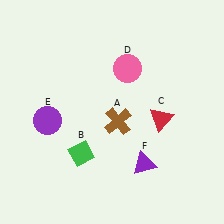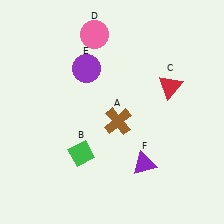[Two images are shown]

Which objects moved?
The objects that moved are: the red triangle (C), the pink circle (D), the purple circle (E).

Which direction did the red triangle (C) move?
The red triangle (C) moved up.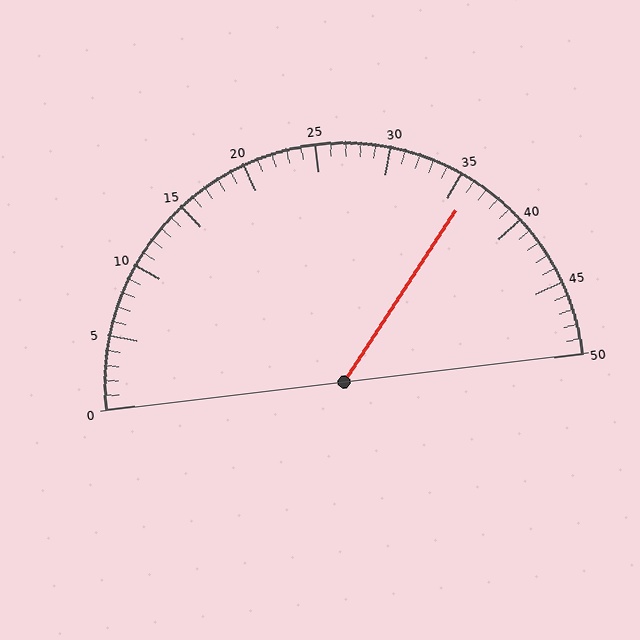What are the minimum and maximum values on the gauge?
The gauge ranges from 0 to 50.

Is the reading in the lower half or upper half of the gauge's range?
The reading is in the upper half of the range (0 to 50).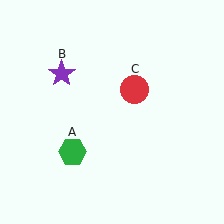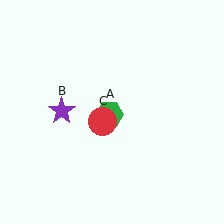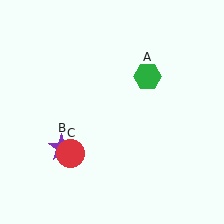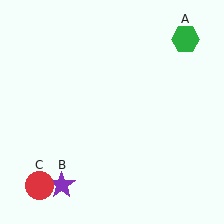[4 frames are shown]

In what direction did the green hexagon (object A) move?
The green hexagon (object A) moved up and to the right.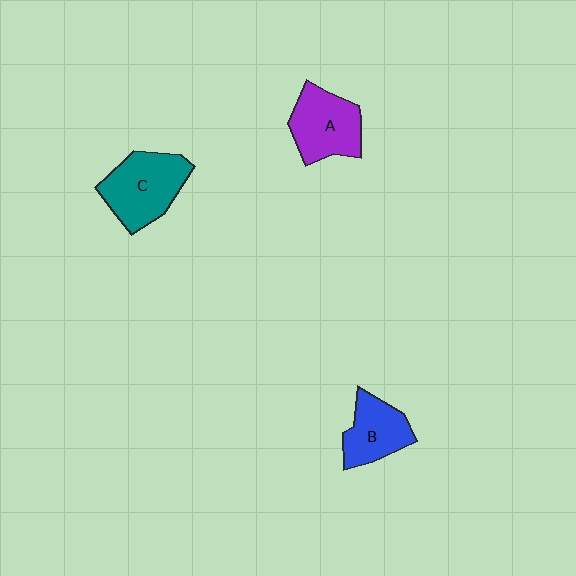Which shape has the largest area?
Shape C (teal).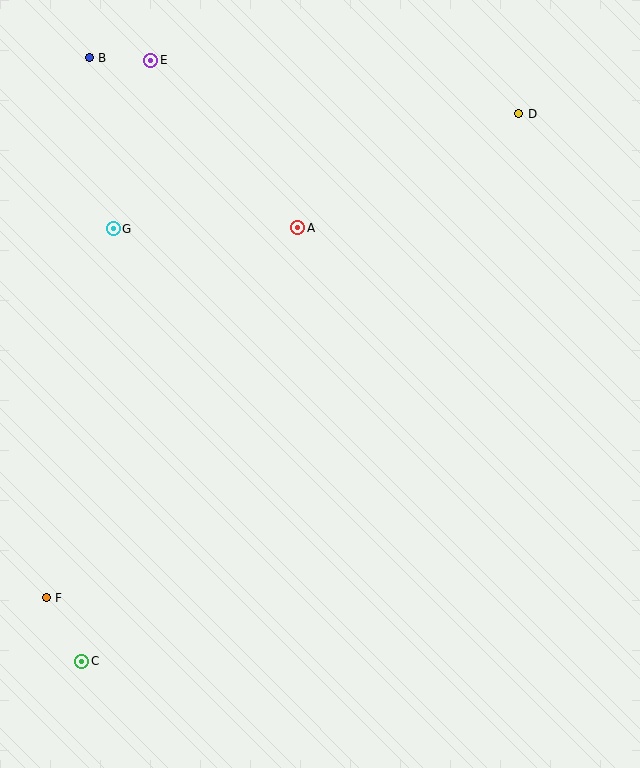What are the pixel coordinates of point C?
Point C is at (82, 661).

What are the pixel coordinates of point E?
Point E is at (151, 60).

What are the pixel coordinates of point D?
Point D is at (519, 114).